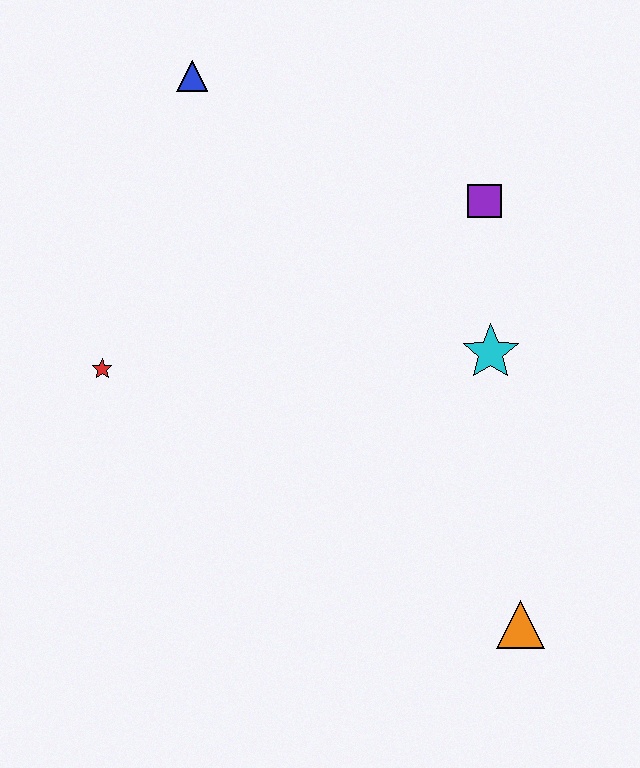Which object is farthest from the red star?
The orange triangle is farthest from the red star.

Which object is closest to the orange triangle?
The cyan star is closest to the orange triangle.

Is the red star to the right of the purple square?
No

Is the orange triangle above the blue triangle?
No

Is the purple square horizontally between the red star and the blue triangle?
No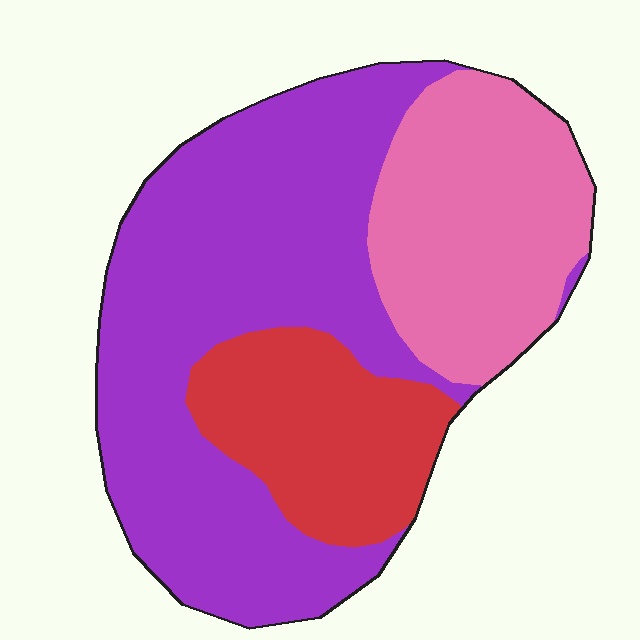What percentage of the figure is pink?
Pink takes up about one quarter (1/4) of the figure.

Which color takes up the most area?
Purple, at roughly 55%.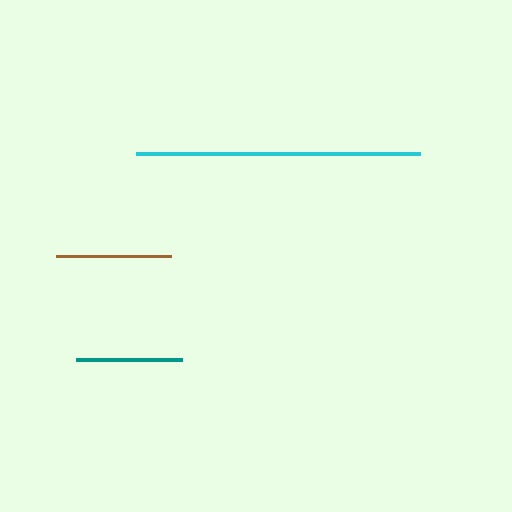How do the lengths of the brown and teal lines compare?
The brown and teal lines are approximately the same length.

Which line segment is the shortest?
The teal line is the shortest at approximately 105 pixels.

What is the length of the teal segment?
The teal segment is approximately 105 pixels long.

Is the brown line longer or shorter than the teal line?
The brown line is longer than the teal line.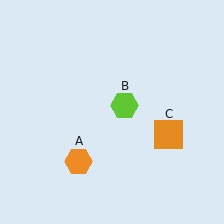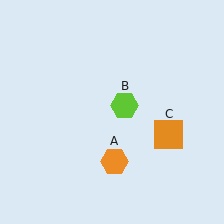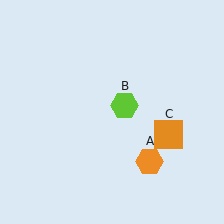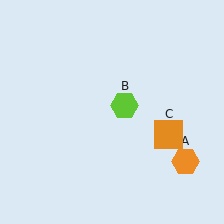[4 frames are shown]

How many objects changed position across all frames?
1 object changed position: orange hexagon (object A).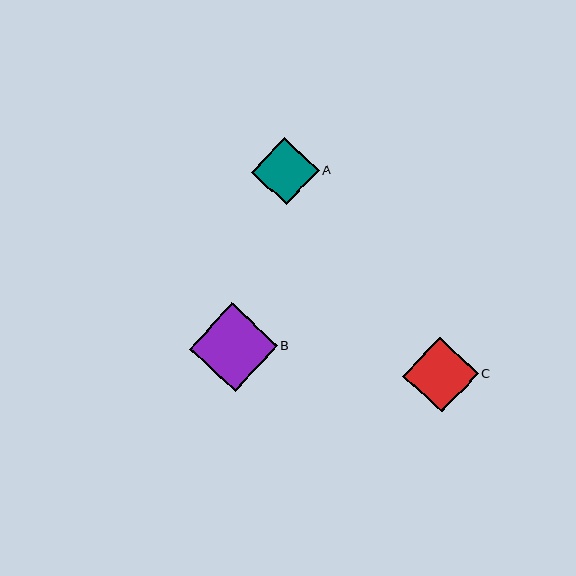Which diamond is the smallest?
Diamond A is the smallest with a size of approximately 68 pixels.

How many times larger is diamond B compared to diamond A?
Diamond B is approximately 1.3 times the size of diamond A.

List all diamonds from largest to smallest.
From largest to smallest: B, C, A.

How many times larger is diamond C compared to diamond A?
Diamond C is approximately 1.1 times the size of diamond A.